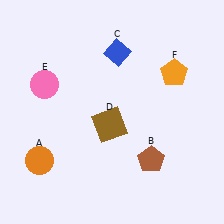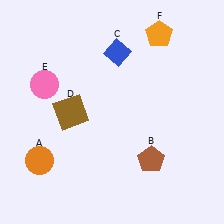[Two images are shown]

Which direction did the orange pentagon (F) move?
The orange pentagon (F) moved up.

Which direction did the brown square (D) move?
The brown square (D) moved left.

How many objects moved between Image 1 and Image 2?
2 objects moved between the two images.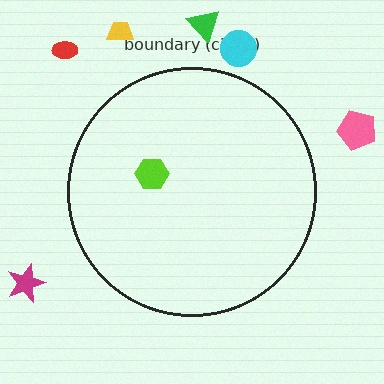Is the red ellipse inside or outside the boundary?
Outside.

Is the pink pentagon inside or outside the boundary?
Outside.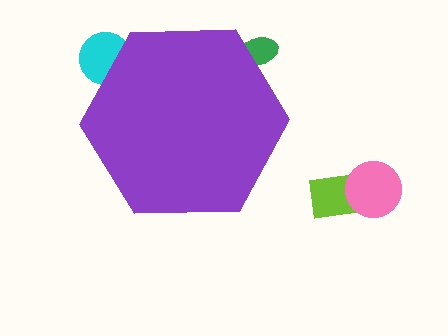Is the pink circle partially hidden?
No, the pink circle is fully visible.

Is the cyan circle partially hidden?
Yes, the cyan circle is partially hidden behind the purple hexagon.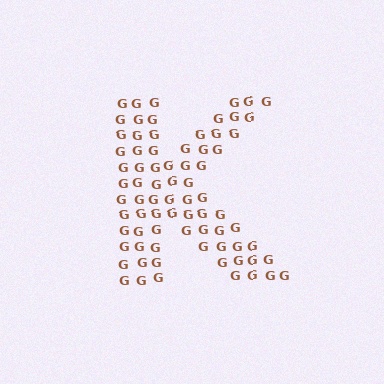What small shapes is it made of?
It is made of small letter G's.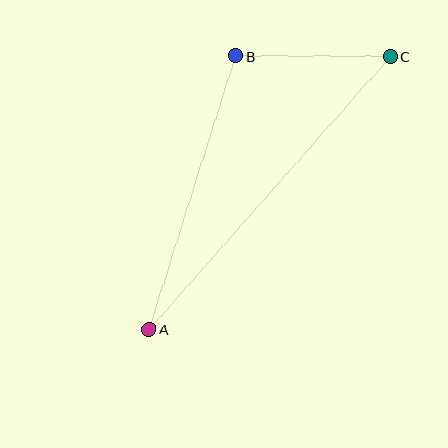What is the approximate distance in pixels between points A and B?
The distance between A and B is approximately 287 pixels.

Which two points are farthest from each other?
Points A and C are farthest from each other.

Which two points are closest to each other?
Points B and C are closest to each other.